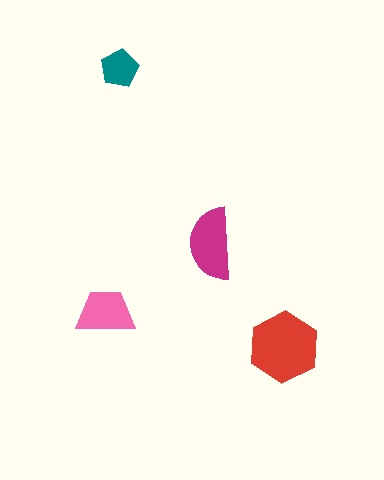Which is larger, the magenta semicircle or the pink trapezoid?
The magenta semicircle.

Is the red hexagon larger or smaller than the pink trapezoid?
Larger.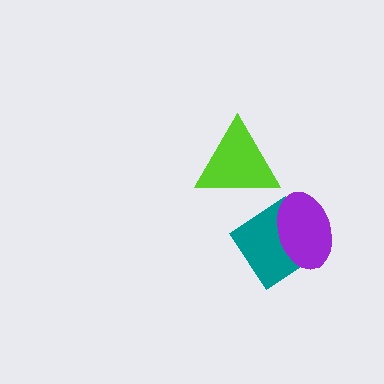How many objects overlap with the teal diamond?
1 object overlaps with the teal diamond.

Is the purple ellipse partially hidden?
No, no other shape covers it.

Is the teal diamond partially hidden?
Yes, it is partially covered by another shape.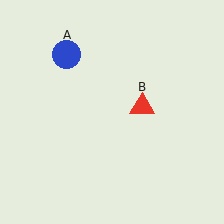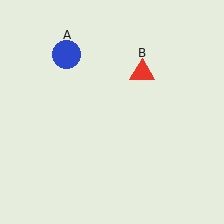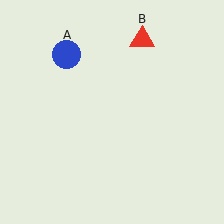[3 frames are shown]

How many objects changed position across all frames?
1 object changed position: red triangle (object B).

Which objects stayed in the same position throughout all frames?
Blue circle (object A) remained stationary.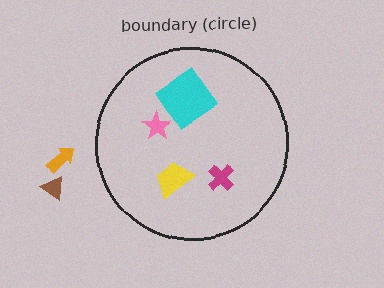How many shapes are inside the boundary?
4 inside, 2 outside.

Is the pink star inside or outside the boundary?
Inside.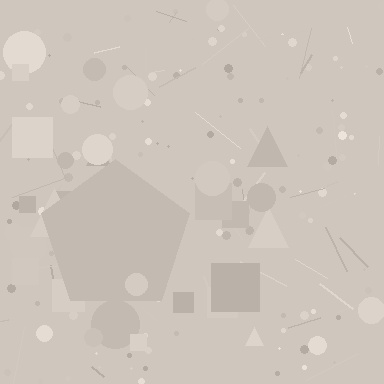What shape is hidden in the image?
A pentagon is hidden in the image.